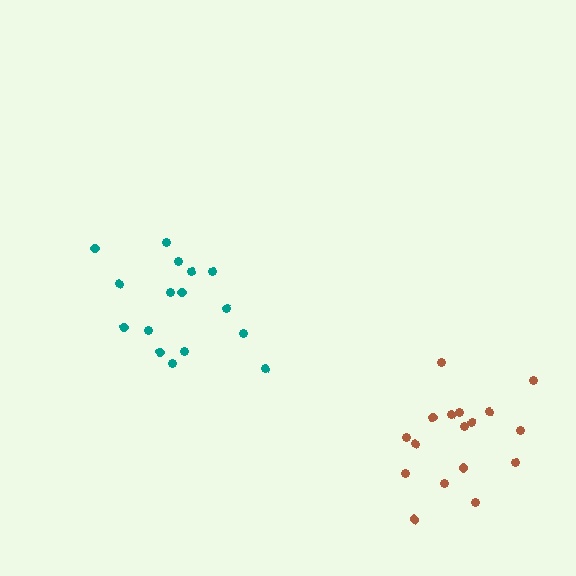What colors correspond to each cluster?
The clusters are colored: brown, teal.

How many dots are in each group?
Group 1: 17 dots, Group 2: 16 dots (33 total).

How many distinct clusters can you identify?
There are 2 distinct clusters.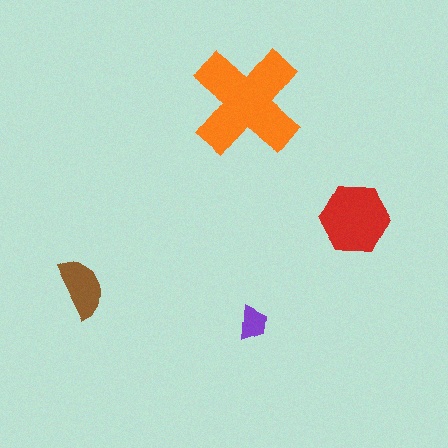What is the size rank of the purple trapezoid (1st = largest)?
4th.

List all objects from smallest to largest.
The purple trapezoid, the brown semicircle, the red hexagon, the orange cross.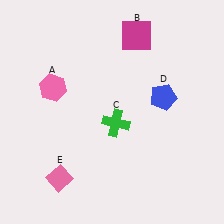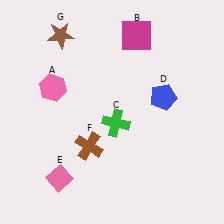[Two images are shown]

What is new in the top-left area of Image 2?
A brown star (G) was added in the top-left area of Image 2.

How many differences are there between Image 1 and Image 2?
There are 2 differences between the two images.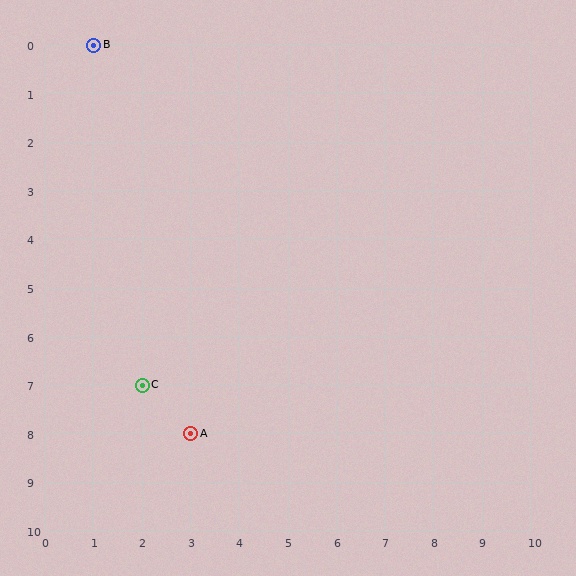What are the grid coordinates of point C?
Point C is at grid coordinates (2, 7).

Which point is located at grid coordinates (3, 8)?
Point A is at (3, 8).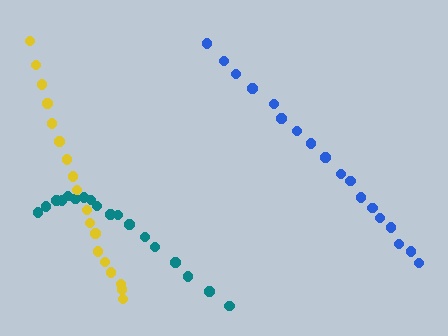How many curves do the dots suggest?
There are 3 distinct paths.